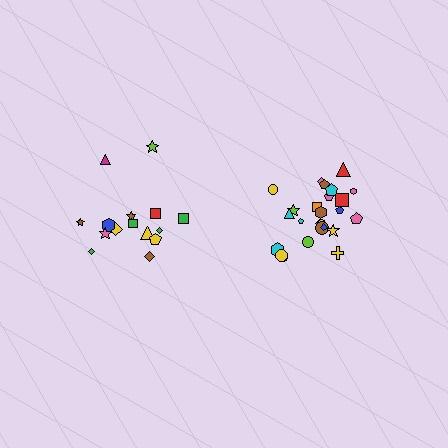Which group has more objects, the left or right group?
The right group.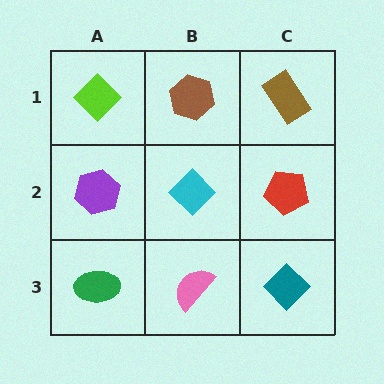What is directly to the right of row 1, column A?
A brown hexagon.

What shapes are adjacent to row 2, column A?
A lime diamond (row 1, column A), a green ellipse (row 3, column A), a cyan diamond (row 2, column B).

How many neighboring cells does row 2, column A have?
3.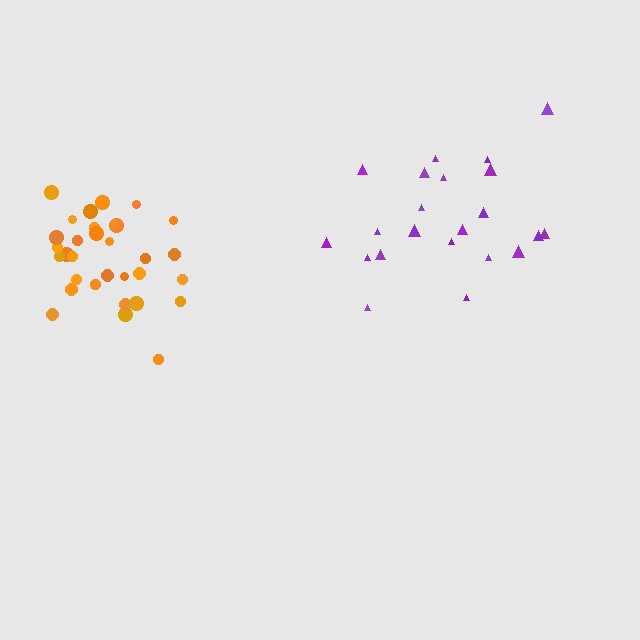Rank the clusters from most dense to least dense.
orange, purple.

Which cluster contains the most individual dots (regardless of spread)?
Orange (33).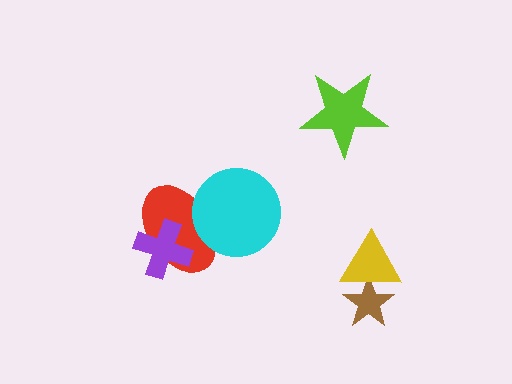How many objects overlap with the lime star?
0 objects overlap with the lime star.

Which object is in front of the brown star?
The yellow triangle is in front of the brown star.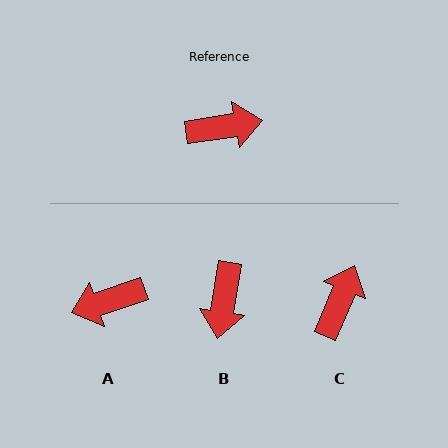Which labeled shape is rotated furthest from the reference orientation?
A, about 170 degrees away.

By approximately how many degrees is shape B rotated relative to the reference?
Approximately 108 degrees clockwise.